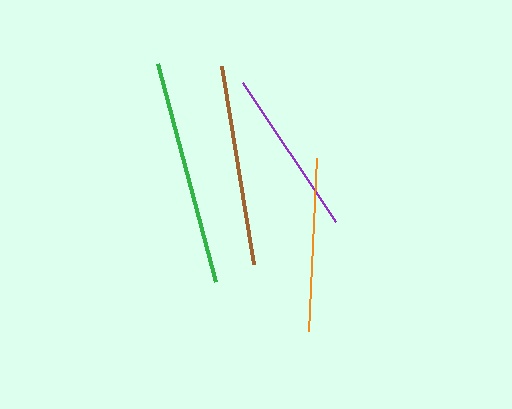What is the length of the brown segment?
The brown segment is approximately 200 pixels long.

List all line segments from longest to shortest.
From longest to shortest: green, brown, orange, purple.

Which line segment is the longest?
The green line is the longest at approximately 226 pixels.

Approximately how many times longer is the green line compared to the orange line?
The green line is approximately 1.3 times the length of the orange line.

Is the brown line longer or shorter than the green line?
The green line is longer than the brown line.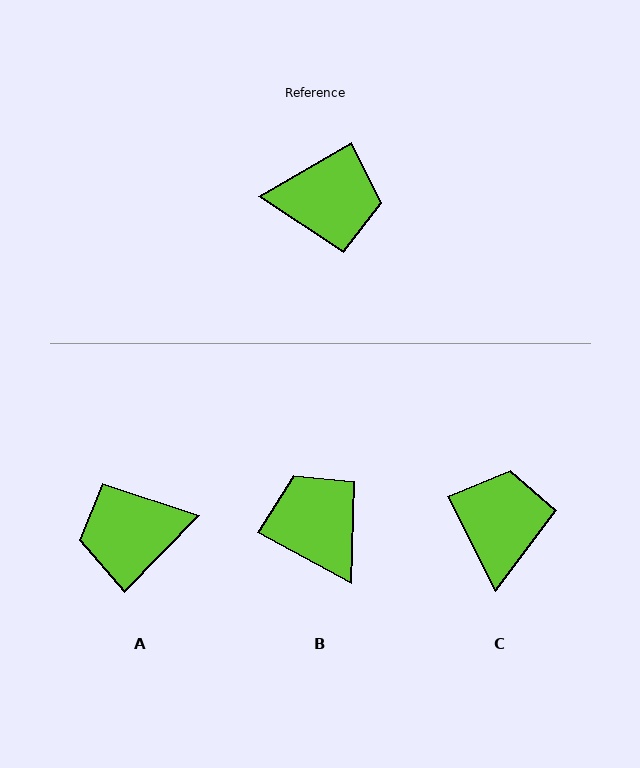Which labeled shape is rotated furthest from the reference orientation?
A, about 165 degrees away.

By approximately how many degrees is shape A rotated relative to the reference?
Approximately 165 degrees clockwise.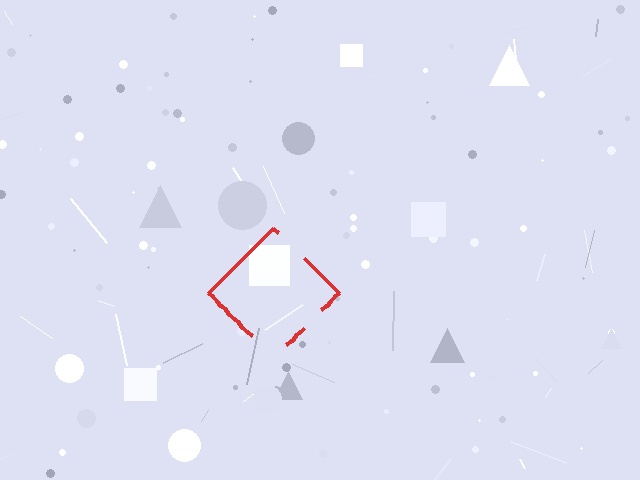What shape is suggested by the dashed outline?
The dashed outline suggests a diamond.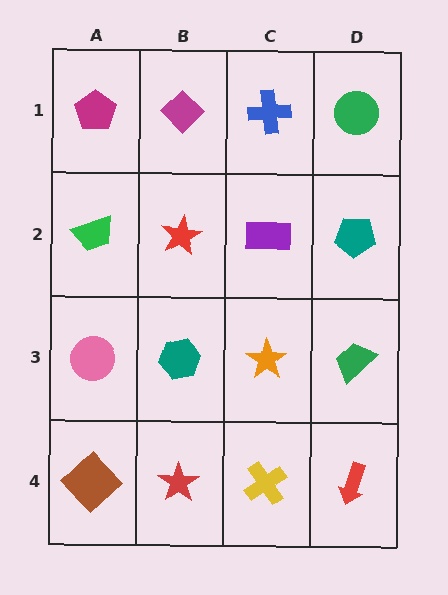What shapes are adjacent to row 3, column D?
A teal pentagon (row 2, column D), a red arrow (row 4, column D), an orange star (row 3, column C).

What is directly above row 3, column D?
A teal pentagon.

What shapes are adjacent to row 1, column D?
A teal pentagon (row 2, column D), a blue cross (row 1, column C).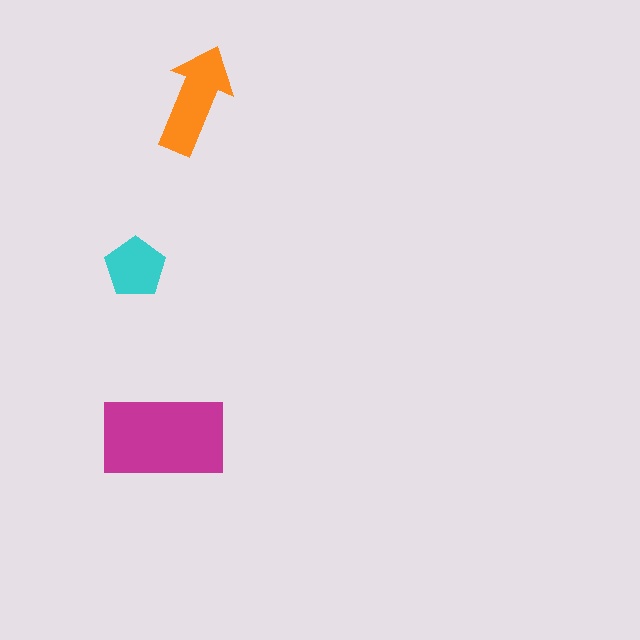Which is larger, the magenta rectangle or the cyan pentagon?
The magenta rectangle.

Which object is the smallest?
The cyan pentagon.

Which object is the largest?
The magenta rectangle.